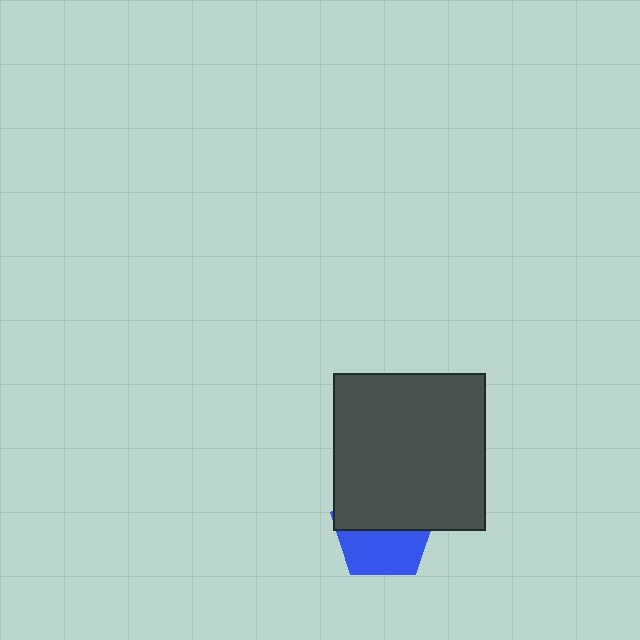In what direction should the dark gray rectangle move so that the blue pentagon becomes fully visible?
The dark gray rectangle should move up. That is the shortest direction to clear the overlap and leave the blue pentagon fully visible.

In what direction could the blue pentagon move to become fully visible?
The blue pentagon could move down. That would shift it out from behind the dark gray rectangle entirely.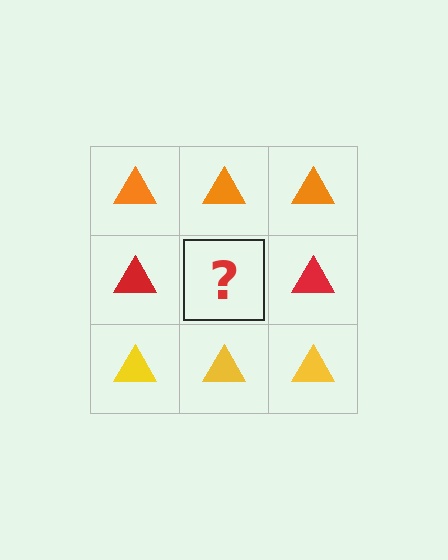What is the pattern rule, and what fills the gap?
The rule is that each row has a consistent color. The gap should be filled with a red triangle.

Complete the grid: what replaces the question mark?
The question mark should be replaced with a red triangle.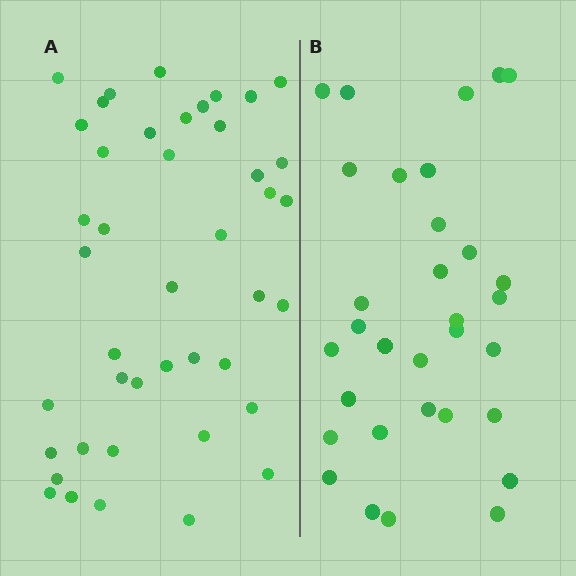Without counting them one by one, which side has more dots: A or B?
Region A (the left region) has more dots.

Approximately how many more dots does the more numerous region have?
Region A has roughly 12 or so more dots than region B.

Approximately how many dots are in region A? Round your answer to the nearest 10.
About 40 dots. (The exact count is 43, which rounds to 40.)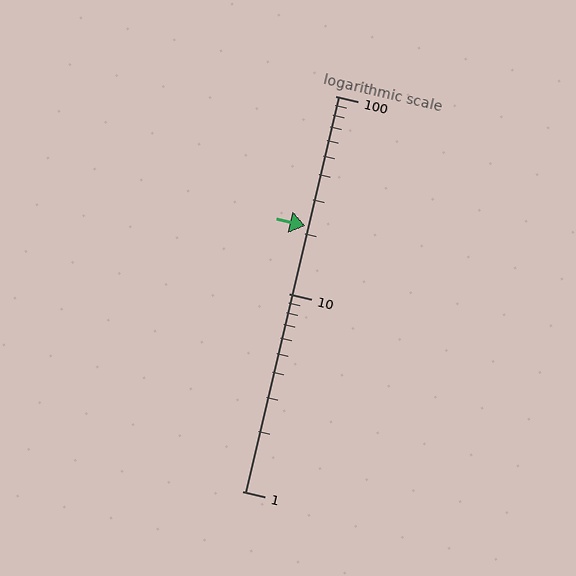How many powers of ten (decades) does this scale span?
The scale spans 2 decades, from 1 to 100.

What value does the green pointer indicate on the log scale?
The pointer indicates approximately 22.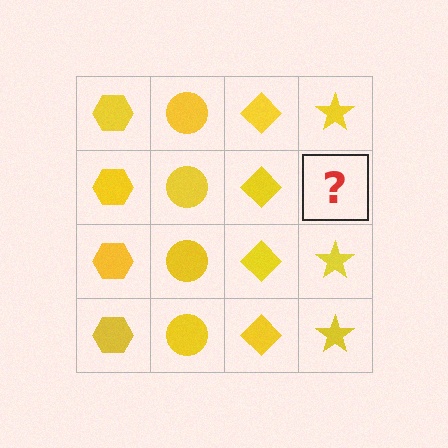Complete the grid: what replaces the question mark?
The question mark should be replaced with a yellow star.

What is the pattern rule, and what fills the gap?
The rule is that each column has a consistent shape. The gap should be filled with a yellow star.